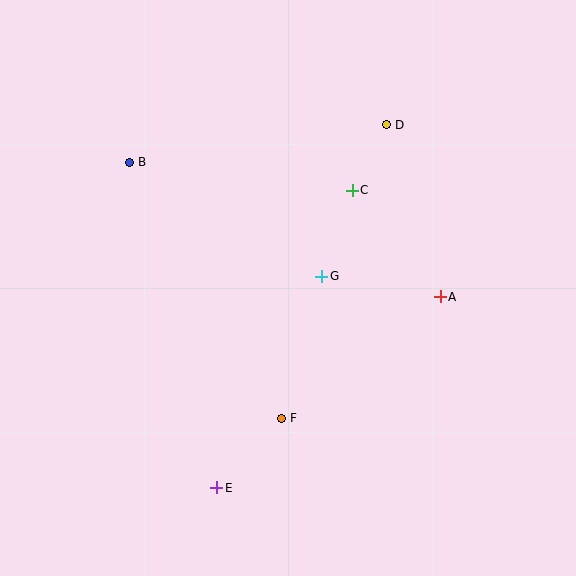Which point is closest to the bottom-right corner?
Point A is closest to the bottom-right corner.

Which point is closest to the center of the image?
Point G at (322, 276) is closest to the center.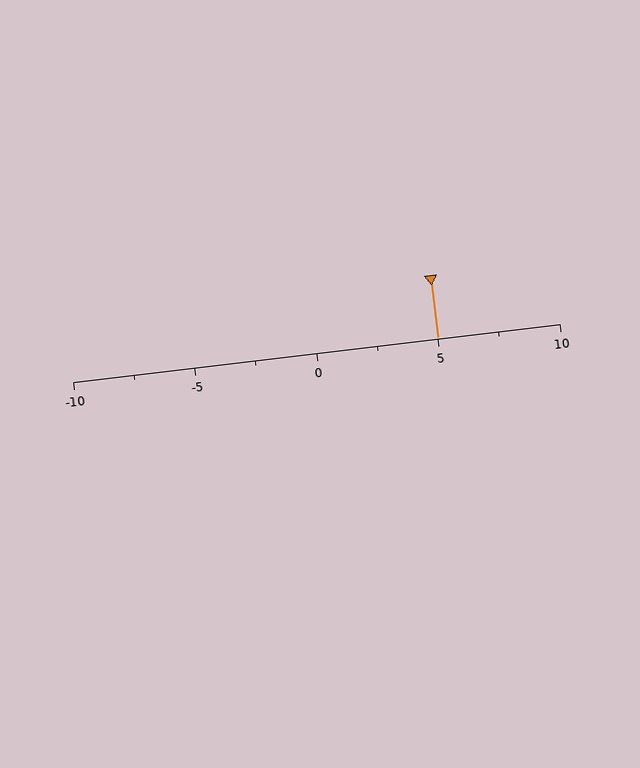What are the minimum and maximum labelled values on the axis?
The axis runs from -10 to 10.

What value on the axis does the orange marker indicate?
The marker indicates approximately 5.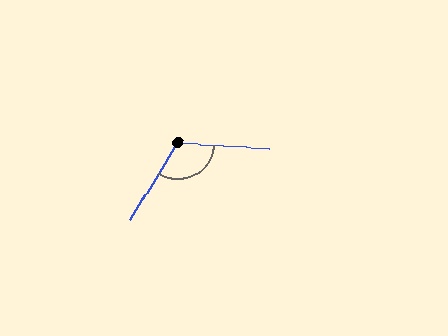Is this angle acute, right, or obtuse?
It is obtuse.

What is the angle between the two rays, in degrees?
Approximately 118 degrees.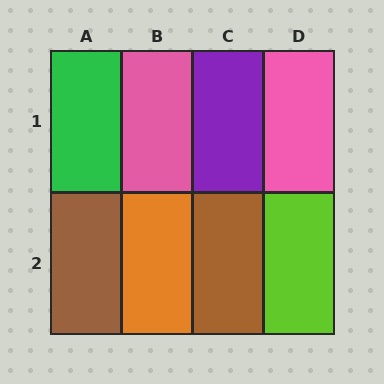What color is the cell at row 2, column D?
Lime.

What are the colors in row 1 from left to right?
Green, pink, purple, pink.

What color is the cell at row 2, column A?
Brown.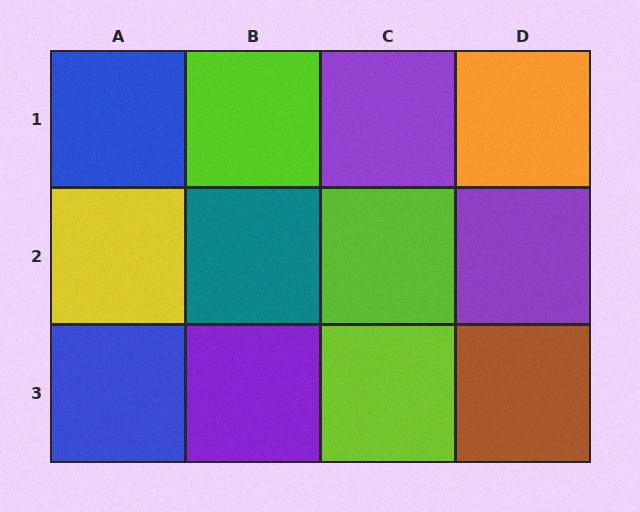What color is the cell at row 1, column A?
Blue.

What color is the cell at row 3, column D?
Brown.